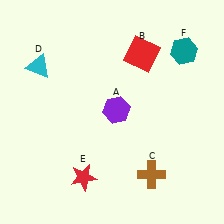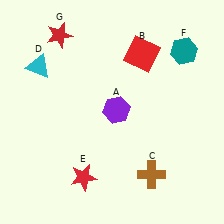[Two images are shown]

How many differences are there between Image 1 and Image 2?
There is 1 difference between the two images.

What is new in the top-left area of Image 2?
A red star (G) was added in the top-left area of Image 2.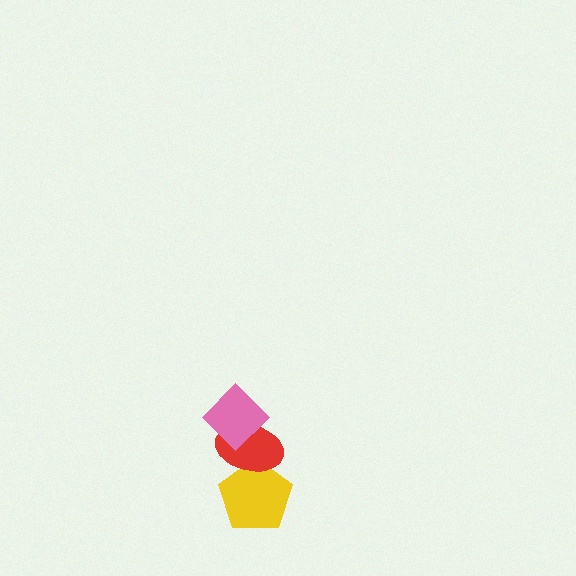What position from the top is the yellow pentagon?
The yellow pentagon is 3rd from the top.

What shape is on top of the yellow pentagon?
The red ellipse is on top of the yellow pentagon.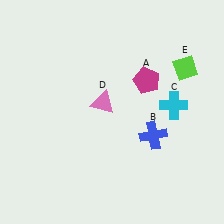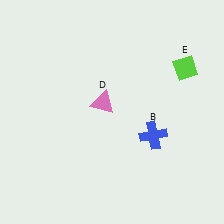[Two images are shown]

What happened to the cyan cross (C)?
The cyan cross (C) was removed in Image 2. It was in the top-right area of Image 1.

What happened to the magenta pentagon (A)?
The magenta pentagon (A) was removed in Image 2. It was in the top-right area of Image 1.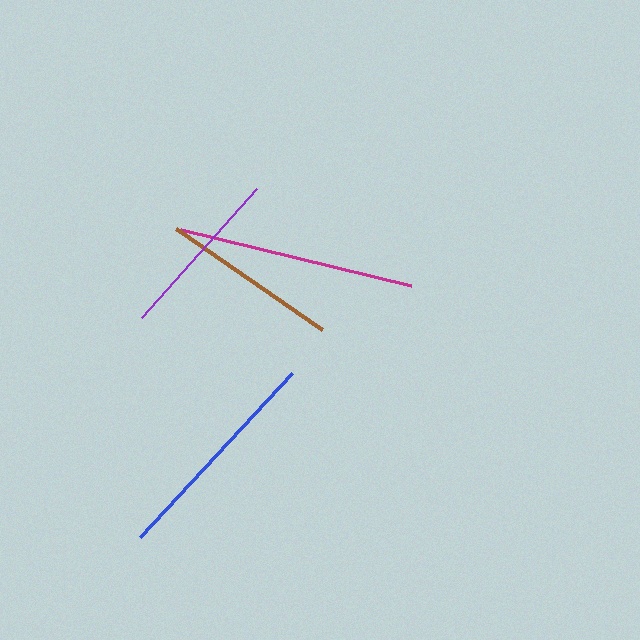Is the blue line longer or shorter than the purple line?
The blue line is longer than the purple line.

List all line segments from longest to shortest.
From longest to shortest: magenta, blue, brown, purple.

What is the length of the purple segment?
The purple segment is approximately 172 pixels long.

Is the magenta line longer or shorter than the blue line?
The magenta line is longer than the blue line.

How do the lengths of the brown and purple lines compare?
The brown and purple lines are approximately the same length.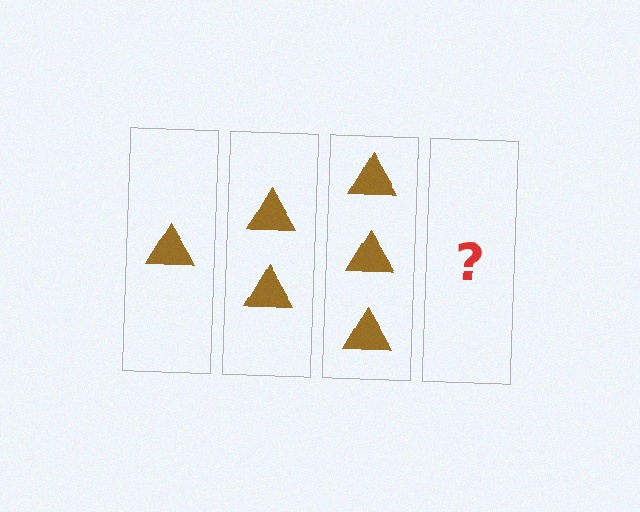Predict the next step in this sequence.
The next step is 4 triangles.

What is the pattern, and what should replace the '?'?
The pattern is that each step adds one more triangle. The '?' should be 4 triangles.